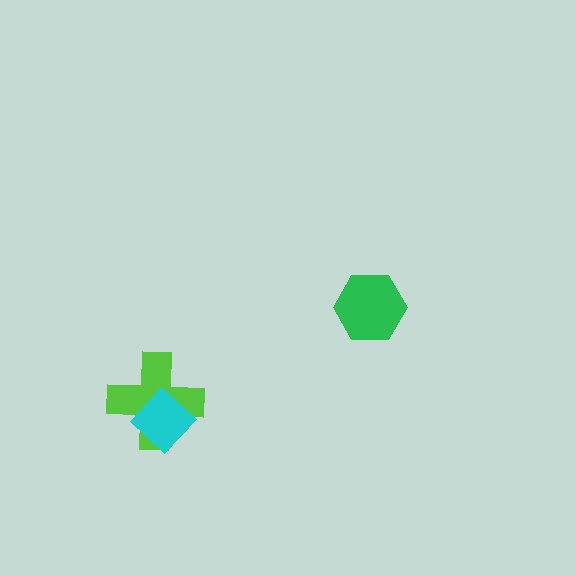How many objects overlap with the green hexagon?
0 objects overlap with the green hexagon.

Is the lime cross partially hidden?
Yes, it is partially covered by another shape.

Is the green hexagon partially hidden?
No, no other shape covers it.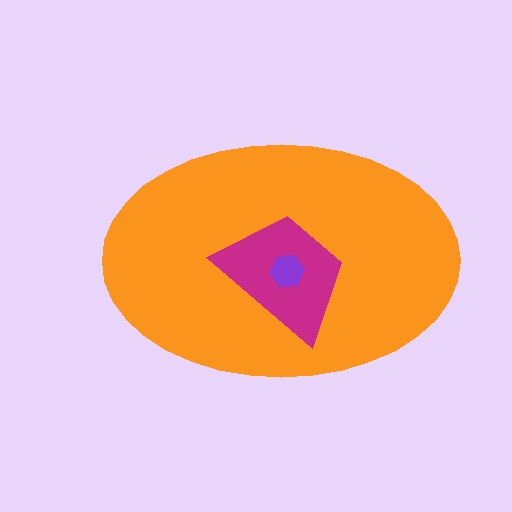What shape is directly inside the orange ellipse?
The magenta trapezoid.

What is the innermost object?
The purple hexagon.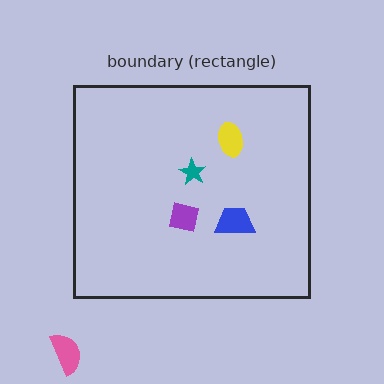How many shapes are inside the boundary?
4 inside, 1 outside.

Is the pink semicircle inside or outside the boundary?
Outside.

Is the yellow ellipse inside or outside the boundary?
Inside.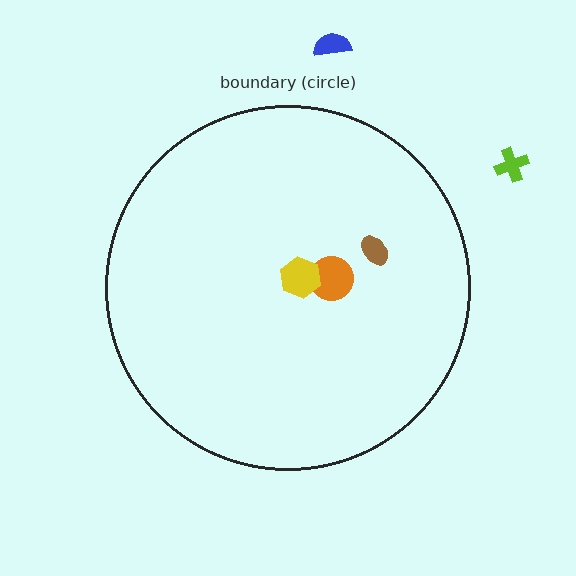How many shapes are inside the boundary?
3 inside, 2 outside.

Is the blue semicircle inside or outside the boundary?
Outside.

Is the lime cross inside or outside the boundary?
Outside.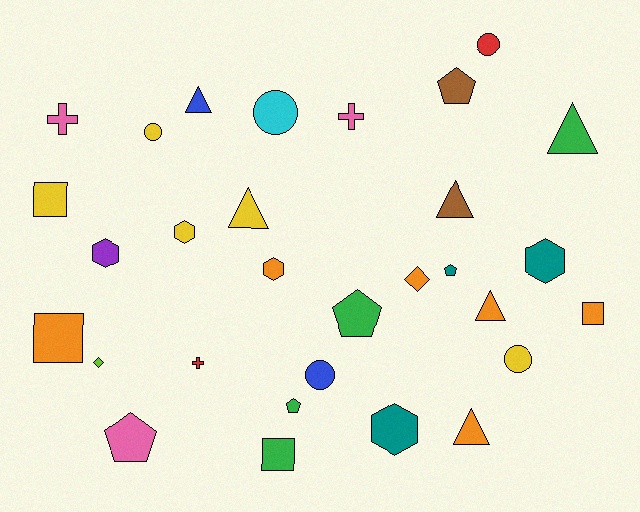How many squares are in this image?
There are 4 squares.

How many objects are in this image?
There are 30 objects.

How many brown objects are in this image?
There are 2 brown objects.